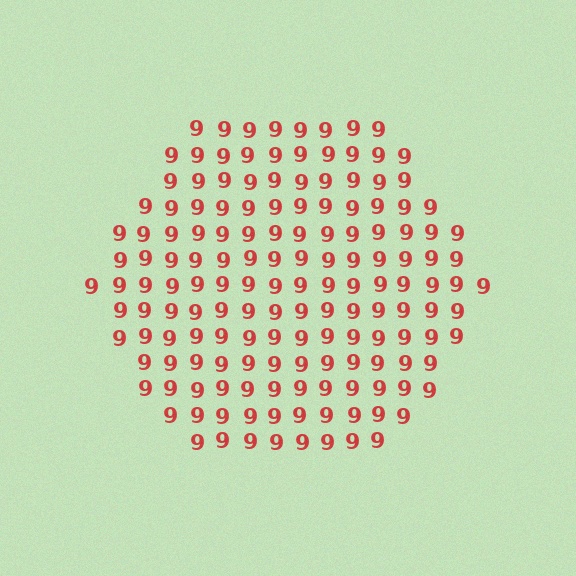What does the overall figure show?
The overall figure shows a hexagon.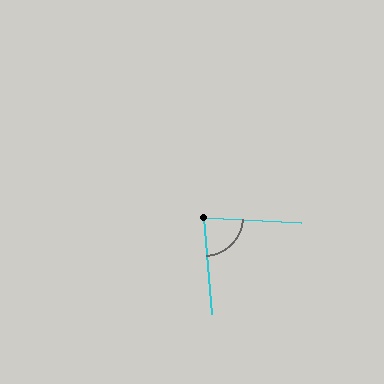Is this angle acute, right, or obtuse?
It is acute.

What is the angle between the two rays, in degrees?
Approximately 82 degrees.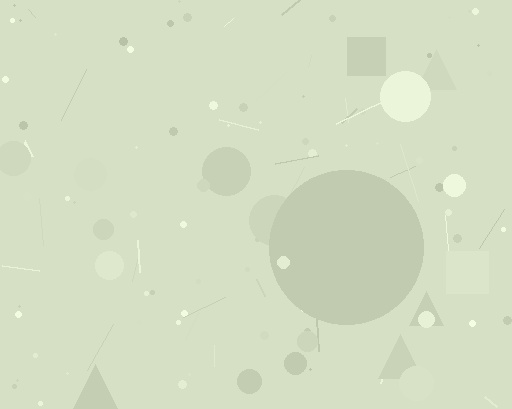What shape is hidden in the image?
A circle is hidden in the image.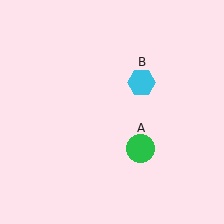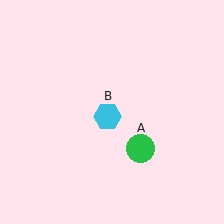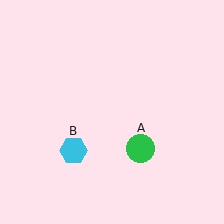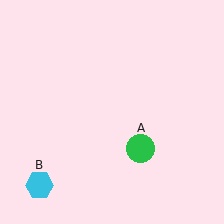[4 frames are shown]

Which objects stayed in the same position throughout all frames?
Green circle (object A) remained stationary.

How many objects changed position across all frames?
1 object changed position: cyan hexagon (object B).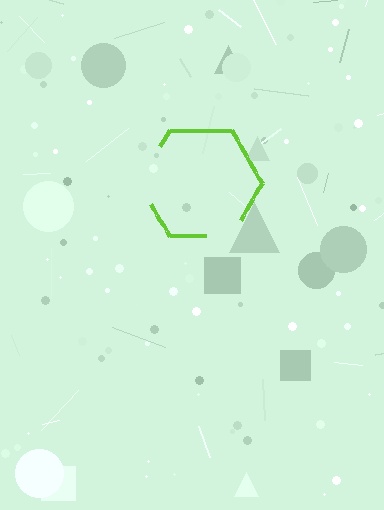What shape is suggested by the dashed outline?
The dashed outline suggests a hexagon.